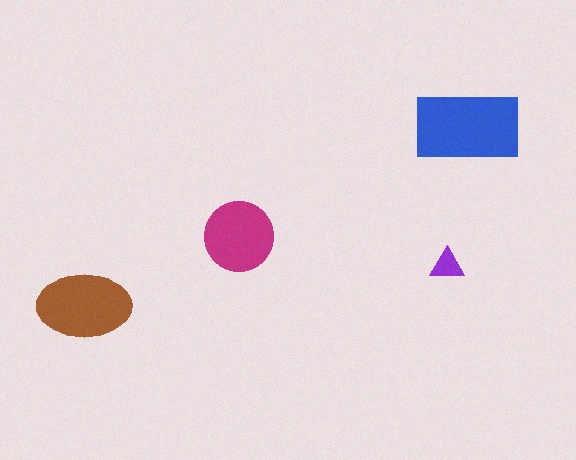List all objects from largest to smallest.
The blue rectangle, the brown ellipse, the magenta circle, the purple triangle.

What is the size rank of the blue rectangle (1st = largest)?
1st.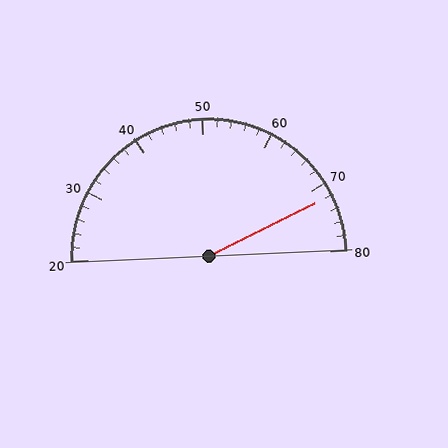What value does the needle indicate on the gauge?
The needle indicates approximately 72.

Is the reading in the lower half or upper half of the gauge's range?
The reading is in the upper half of the range (20 to 80).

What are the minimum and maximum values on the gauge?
The gauge ranges from 20 to 80.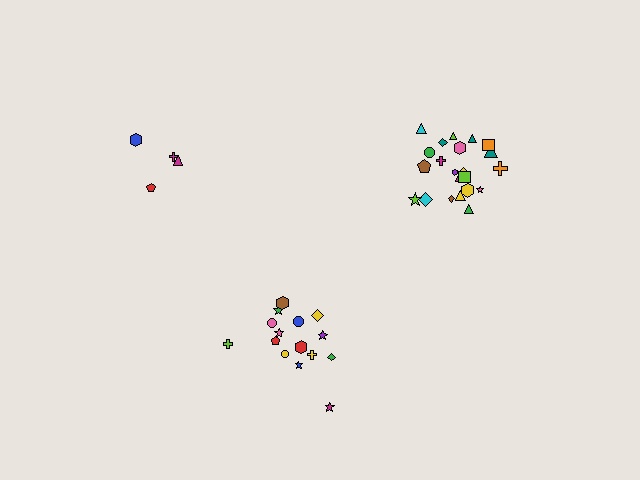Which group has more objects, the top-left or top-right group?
The top-right group.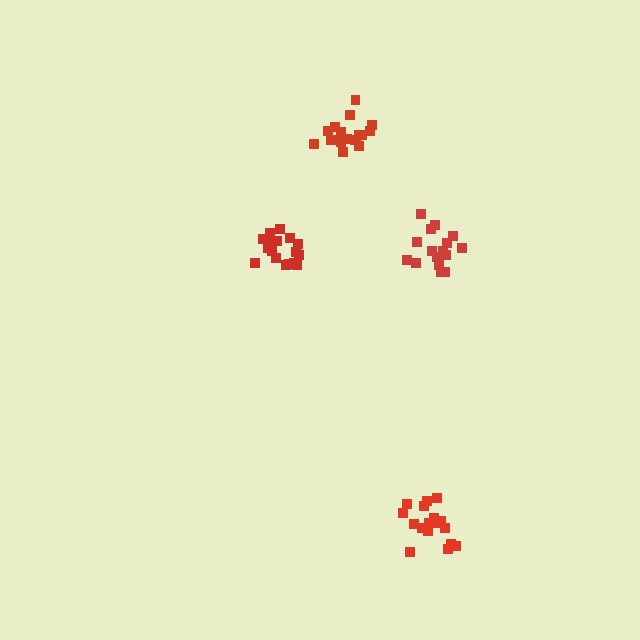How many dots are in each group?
Group 1: 18 dots, Group 2: 16 dots, Group 3: 18 dots, Group 4: 17 dots (69 total).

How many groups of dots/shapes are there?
There are 4 groups.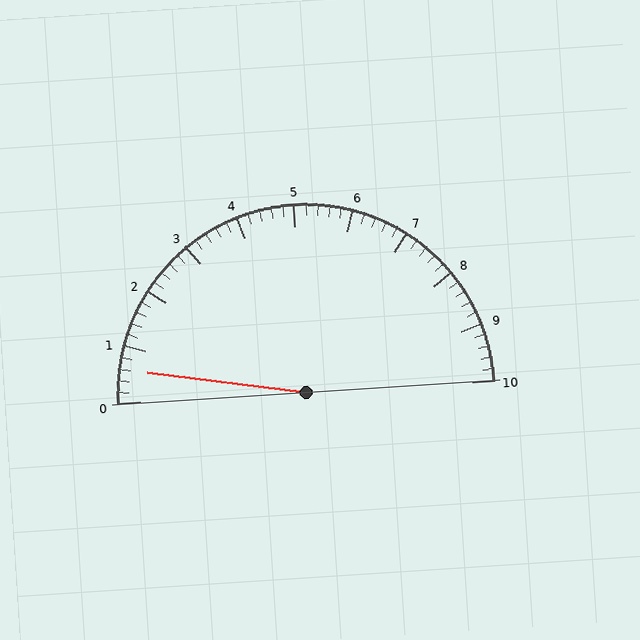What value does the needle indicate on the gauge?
The needle indicates approximately 0.6.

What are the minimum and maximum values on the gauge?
The gauge ranges from 0 to 10.